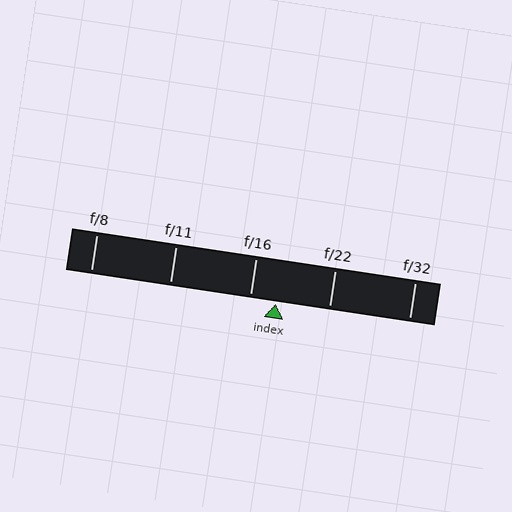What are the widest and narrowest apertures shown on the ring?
The widest aperture shown is f/8 and the narrowest is f/32.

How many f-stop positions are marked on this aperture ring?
There are 5 f-stop positions marked.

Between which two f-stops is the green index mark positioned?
The index mark is between f/16 and f/22.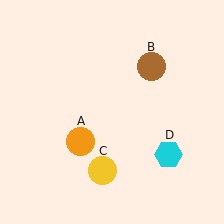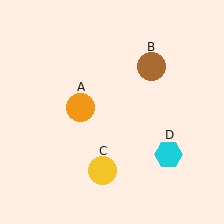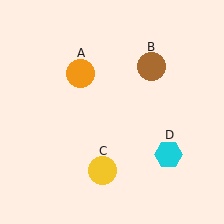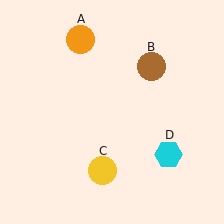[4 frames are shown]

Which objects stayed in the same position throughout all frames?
Brown circle (object B) and yellow circle (object C) and cyan hexagon (object D) remained stationary.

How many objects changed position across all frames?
1 object changed position: orange circle (object A).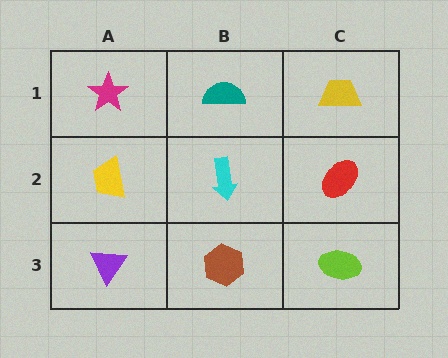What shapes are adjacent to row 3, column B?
A cyan arrow (row 2, column B), a purple triangle (row 3, column A), a lime ellipse (row 3, column C).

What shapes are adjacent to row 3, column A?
A yellow trapezoid (row 2, column A), a brown hexagon (row 3, column B).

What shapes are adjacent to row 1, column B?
A cyan arrow (row 2, column B), a magenta star (row 1, column A), a yellow trapezoid (row 1, column C).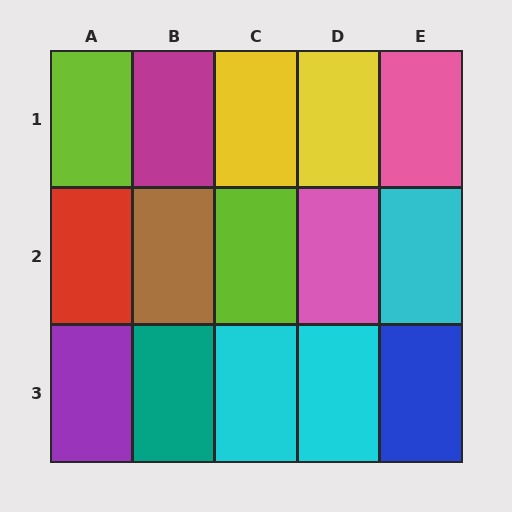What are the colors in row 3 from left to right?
Purple, teal, cyan, cyan, blue.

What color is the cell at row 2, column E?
Cyan.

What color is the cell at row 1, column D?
Yellow.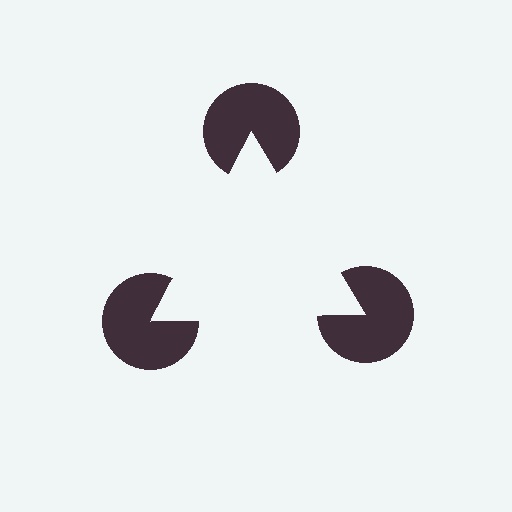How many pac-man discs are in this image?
There are 3 — one at each vertex of the illusory triangle.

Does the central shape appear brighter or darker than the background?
It typically appears slightly brighter than the background, even though no actual brightness change is drawn.